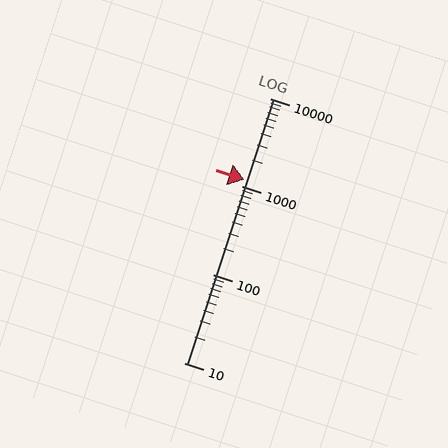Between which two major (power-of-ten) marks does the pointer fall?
The pointer is between 1000 and 10000.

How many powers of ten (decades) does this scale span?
The scale spans 3 decades, from 10 to 10000.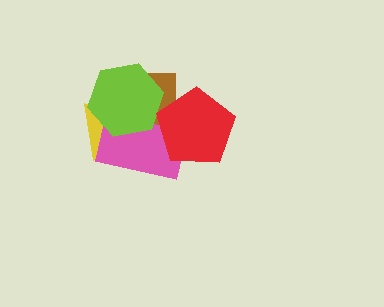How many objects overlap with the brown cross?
4 objects overlap with the brown cross.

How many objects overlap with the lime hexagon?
3 objects overlap with the lime hexagon.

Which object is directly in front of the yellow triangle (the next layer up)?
The brown cross is directly in front of the yellow triangle.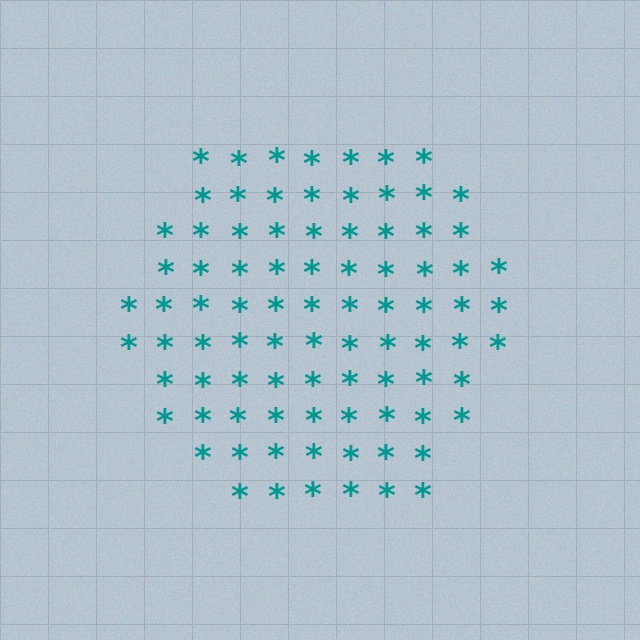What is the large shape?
The large shape is a hexagon.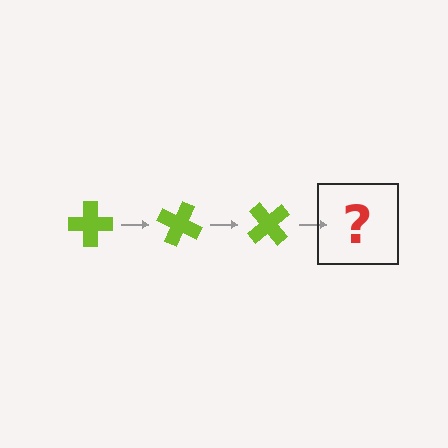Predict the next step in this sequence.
The next step is a lime cross rotated 75 degrees.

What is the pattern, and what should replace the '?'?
The pattern is that the cross rotates 25 degrees each step. The '?' should be a lime cross rotated 75 degrees.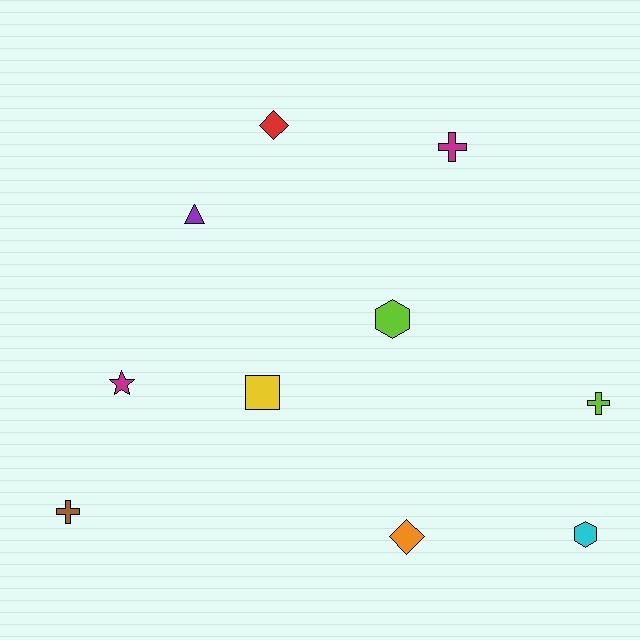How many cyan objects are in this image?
There is 1 cyan object.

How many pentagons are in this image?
There are no pentagons.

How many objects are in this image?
There are 10 objects.